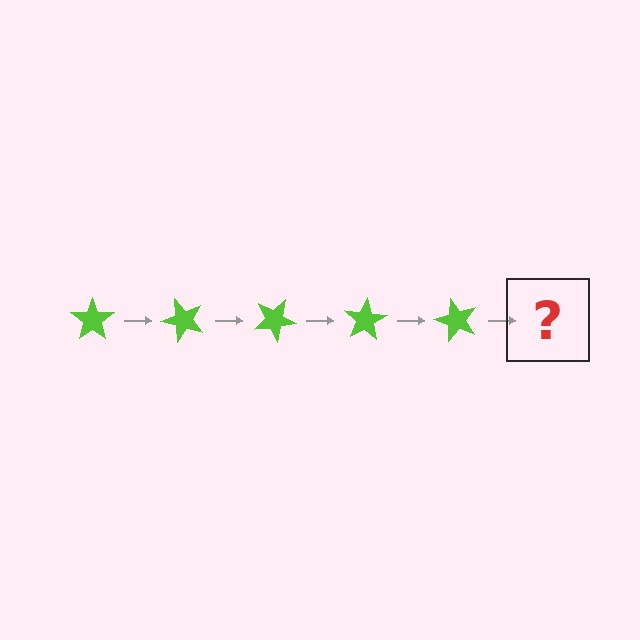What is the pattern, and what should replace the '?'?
The pattern is that the star rotates 50 degrees each step. The '?' should be a lime star rotated 250 degrees.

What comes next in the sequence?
The next element should be a lime star rotated 250 degrees.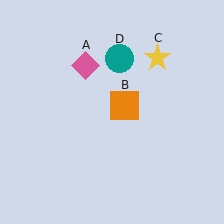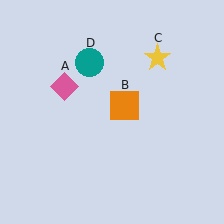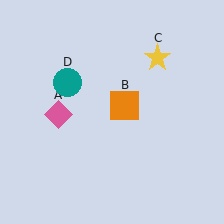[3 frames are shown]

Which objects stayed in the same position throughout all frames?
Orange square (object B) and yellow star (object C) remained stationary.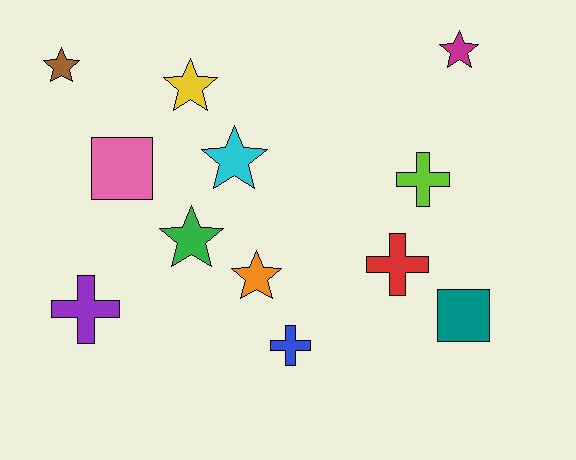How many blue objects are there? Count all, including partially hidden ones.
There is 1 blue object.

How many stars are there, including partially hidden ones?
There are 6 stars.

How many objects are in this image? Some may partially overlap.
There are 12 objects.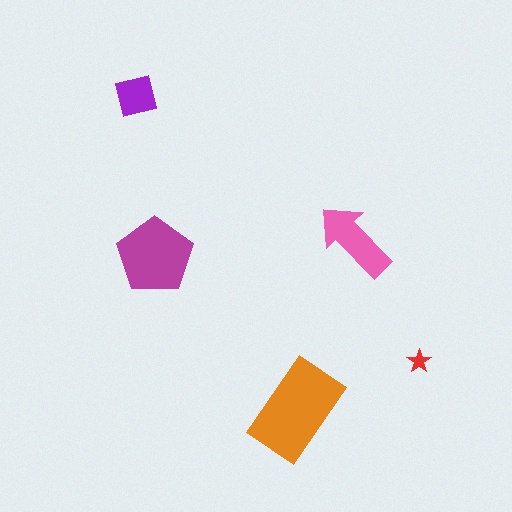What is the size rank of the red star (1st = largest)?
5th.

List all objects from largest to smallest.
The orange rectangle, the magenta pentagon, the pink arrow, the purple square, the red star.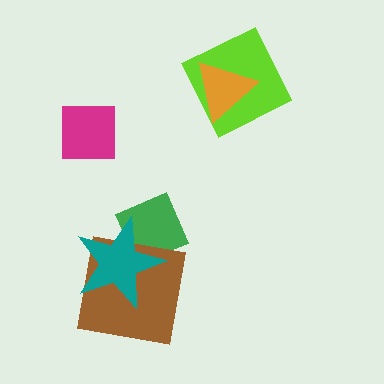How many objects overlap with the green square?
2 objects overlap with the green square.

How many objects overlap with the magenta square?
0 objects overlap with the magenta square.